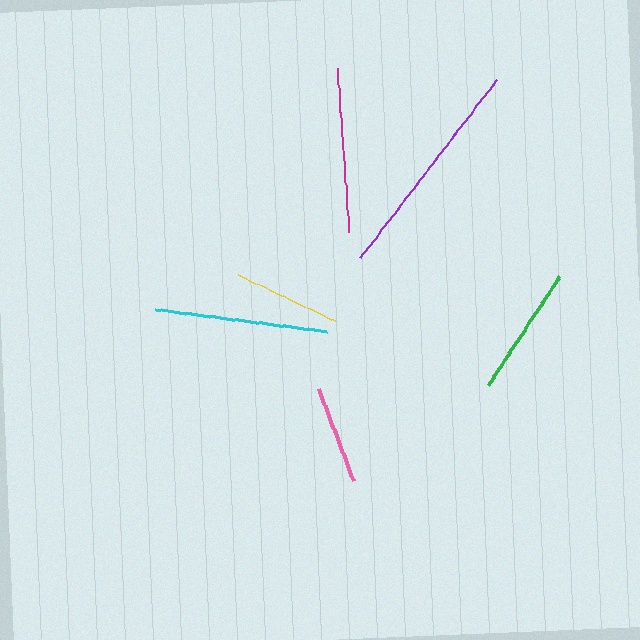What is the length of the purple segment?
The purple segment is approximately 224 pixels long.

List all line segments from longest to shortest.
From longest to shortest: purple, cyan, magenta, green, yellow, pink.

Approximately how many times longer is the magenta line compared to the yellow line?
The magenta line is approximately 1.5 times the length of the yellow line.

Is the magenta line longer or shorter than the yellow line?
The magenta line is longer than the yellow line.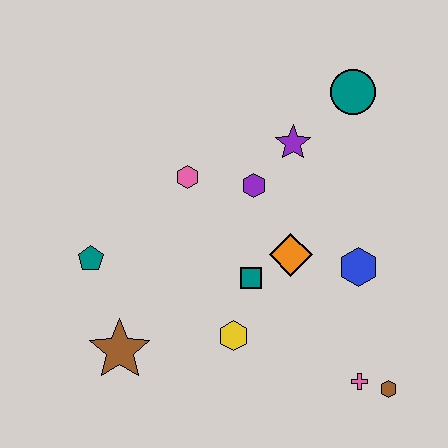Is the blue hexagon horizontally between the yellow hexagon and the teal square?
No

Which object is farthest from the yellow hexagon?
The teal circle is farthest from the yellow hexagon.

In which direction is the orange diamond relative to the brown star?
The orange diamond is to the right of the brown star.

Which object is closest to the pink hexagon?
The purple hexagon is closest to the pink hexagon.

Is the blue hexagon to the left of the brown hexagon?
Yes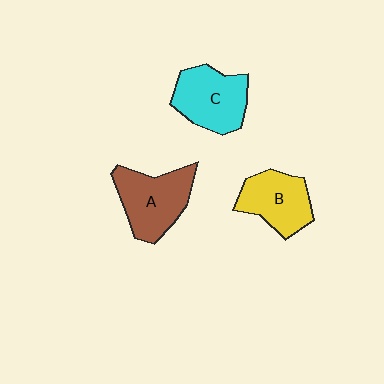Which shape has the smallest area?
Shape B (yellow).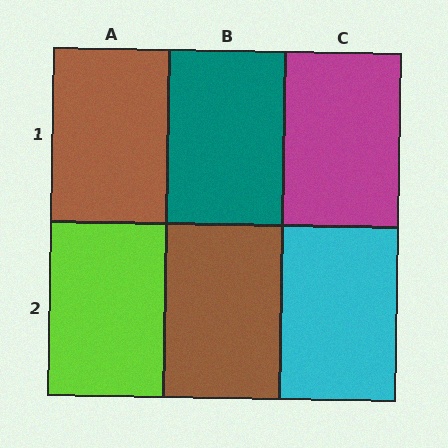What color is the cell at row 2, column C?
Cyan.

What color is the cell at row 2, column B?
Brown.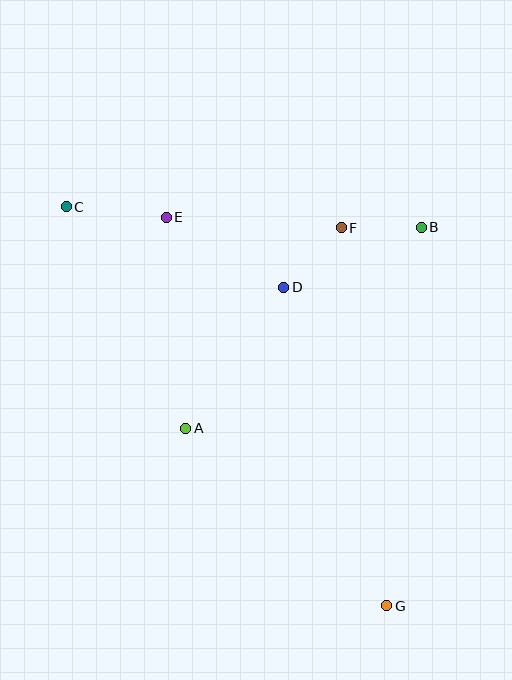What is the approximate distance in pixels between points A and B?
The distance between A and B is approximately 310 pixels.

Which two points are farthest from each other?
Points C and G are farthest from each other.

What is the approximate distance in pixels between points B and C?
The distance between B and C is approximately 356 pixels.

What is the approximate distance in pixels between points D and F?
The distance between D and F is approximately 83 pixels.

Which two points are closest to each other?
Points B and F are closest to each other.